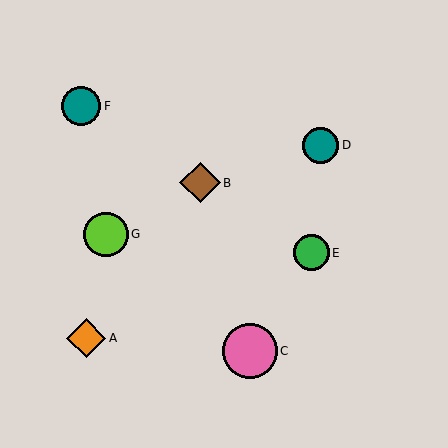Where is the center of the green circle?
The center of the green circle is at (311, 253).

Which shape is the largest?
The pink circle (labeled C) is the largest.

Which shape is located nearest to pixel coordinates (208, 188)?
The brown diamond (labeled B) at (200, 183) is nearest to that location.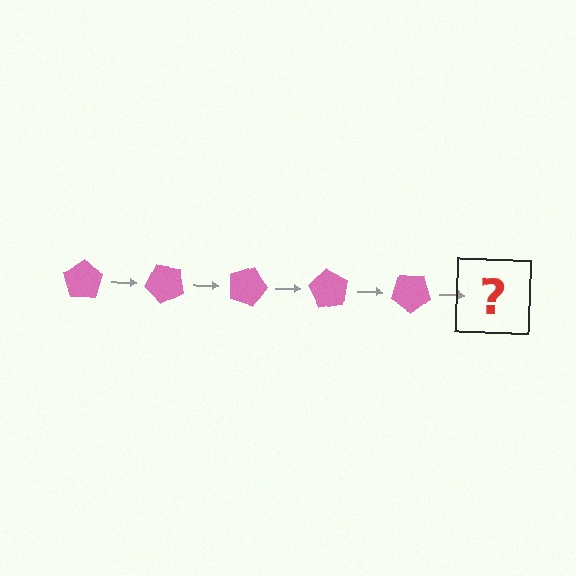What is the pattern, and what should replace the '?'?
The pattern is that the pentagon rotates 45 degrees each step. The '?' should be a pink pentagon rotated 225 degrees.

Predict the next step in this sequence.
The next step is a pink pentagon rotated 225 degrees.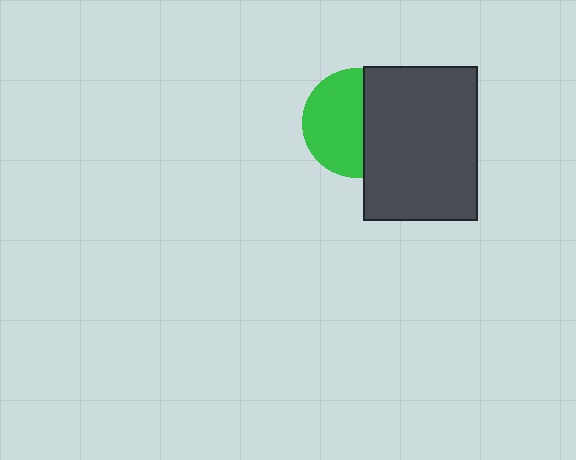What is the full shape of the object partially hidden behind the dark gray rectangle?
The partially hidden object is a green circle.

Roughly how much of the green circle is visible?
About half of it is visible (roughly 57%).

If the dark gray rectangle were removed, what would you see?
You would see the complete green circle.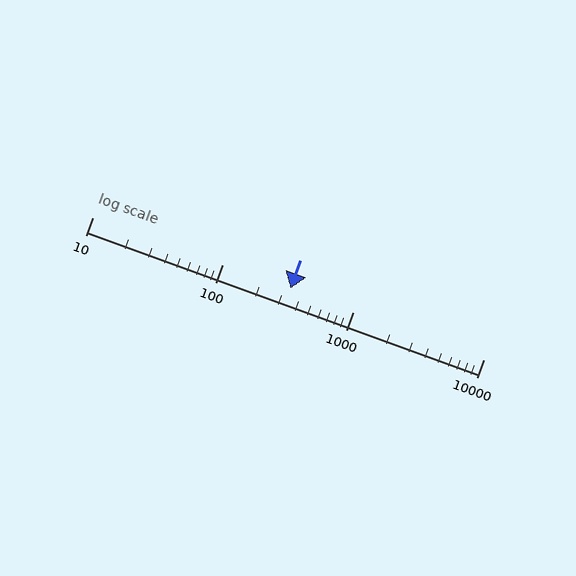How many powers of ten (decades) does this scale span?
The scale spans 3 decades, from 10 to 10000.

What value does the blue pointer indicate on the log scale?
The pointer indicates approximately 330.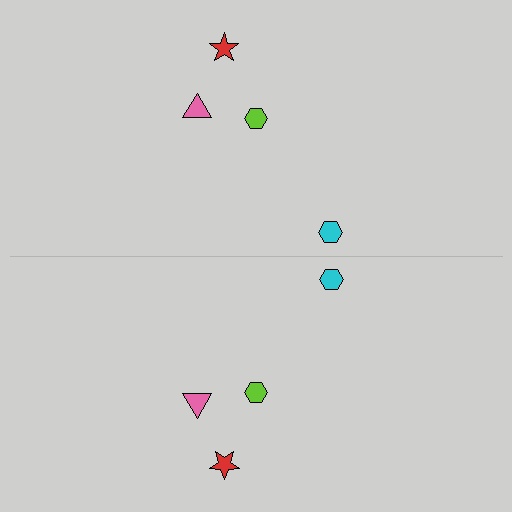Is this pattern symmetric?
Yes, this pattern has bilateral (reflection) symmetry.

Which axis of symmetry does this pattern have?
The pattern has a horizontal axis of symmetry running through the center of the image.